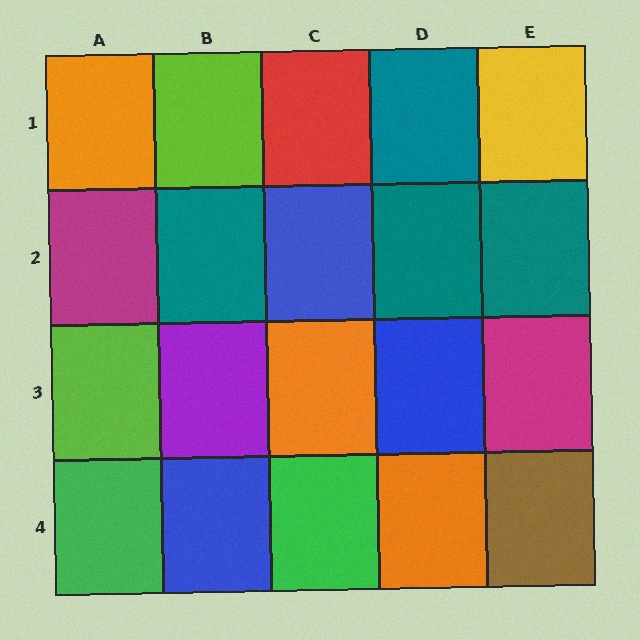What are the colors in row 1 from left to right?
Orange, lime, red, teal, yellow.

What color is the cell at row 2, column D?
Teal.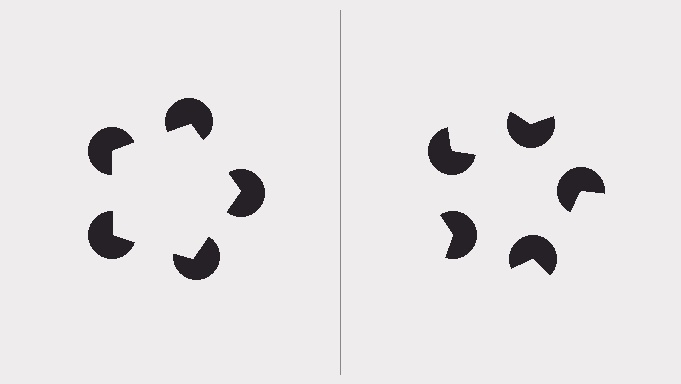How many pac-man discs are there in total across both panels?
10 — 5 on each side.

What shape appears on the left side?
An illusory pentagon.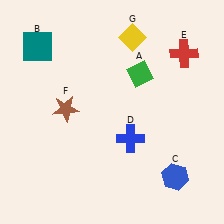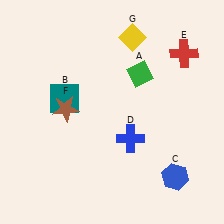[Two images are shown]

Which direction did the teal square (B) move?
The teal square (B) moved down.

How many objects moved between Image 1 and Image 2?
1 object moved between the two images.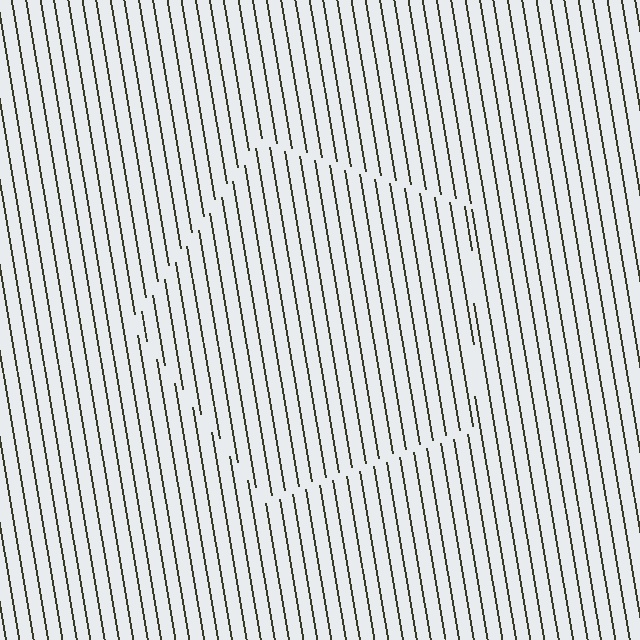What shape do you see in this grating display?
An illusory pentagon. The interior of the shape contains the same grating, shifted by half a period — the contour is defined by the phase discontinuity where line-ends from the inner and outer gratings abut.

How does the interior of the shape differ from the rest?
The interior of the shape contains the same grating, shifted by half a period — the contour is defined by the phase discontinuity where line-ends from the inner and outer gratings abut.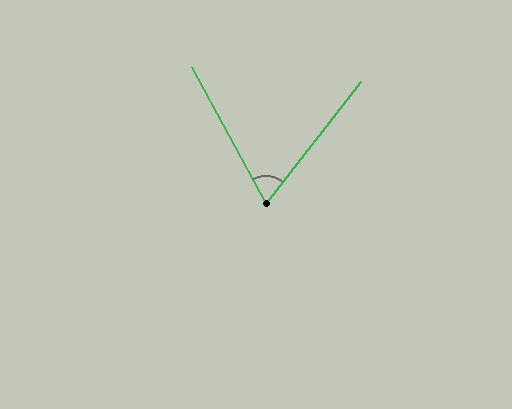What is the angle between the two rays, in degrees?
Approximately 66 degrees.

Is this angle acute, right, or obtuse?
It is acute.